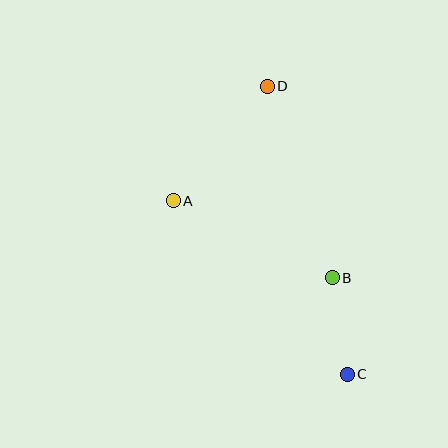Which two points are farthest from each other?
Points C and D are farthest from each other.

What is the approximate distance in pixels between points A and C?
The distance between A and C is approximately 246 pixels.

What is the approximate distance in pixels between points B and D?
The distance between B and D is approximately 202 pixels.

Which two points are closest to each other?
Points B and C are closest to each other.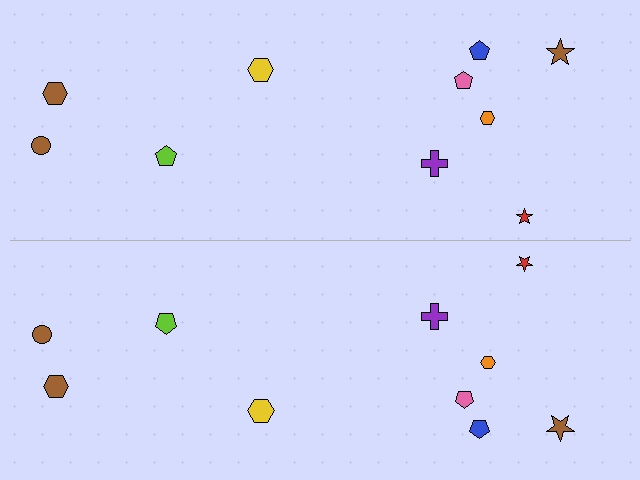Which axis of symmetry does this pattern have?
The pattern has a horizontal axis of symmetry running through the center of the image.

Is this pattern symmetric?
Yes, this pattern has bilateral (reflection) symmetry.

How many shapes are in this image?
There are 20 shapes in this image.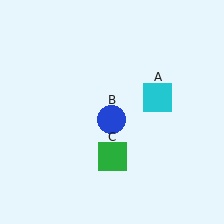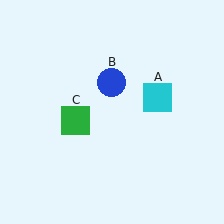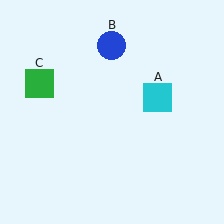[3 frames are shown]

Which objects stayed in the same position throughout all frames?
Cyan square (object A) remained stationary.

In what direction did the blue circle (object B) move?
The blue circle (object B) moved up.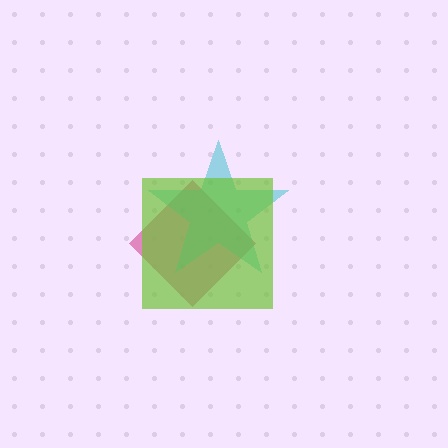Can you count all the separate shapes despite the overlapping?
Yes, there are 3 separate shapes.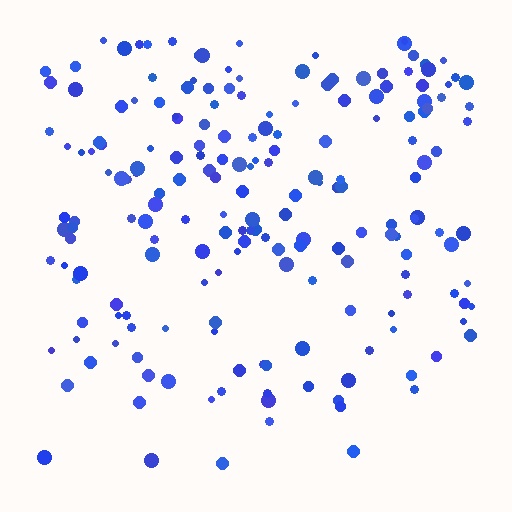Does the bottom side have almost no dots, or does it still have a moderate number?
Still a moderate number, just noticeably fewer than the top.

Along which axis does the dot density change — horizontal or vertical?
Vertical.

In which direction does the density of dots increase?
From bottom to top, with the top side densest.